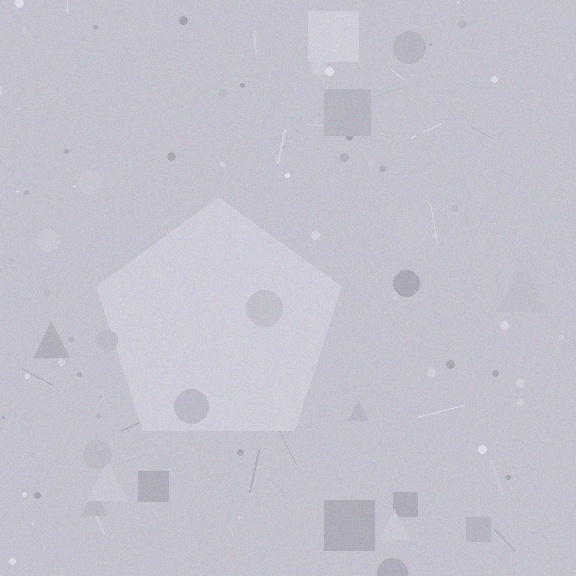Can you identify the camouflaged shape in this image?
The camouflaged shape is a pentagon.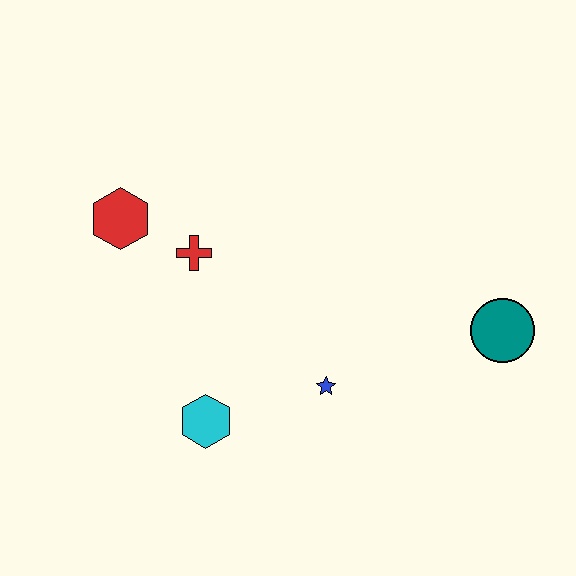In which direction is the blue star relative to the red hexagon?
The blue star is to the right of the red hexagon.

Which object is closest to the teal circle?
The blue star is closest to the teal circle.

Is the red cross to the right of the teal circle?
No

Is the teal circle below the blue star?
No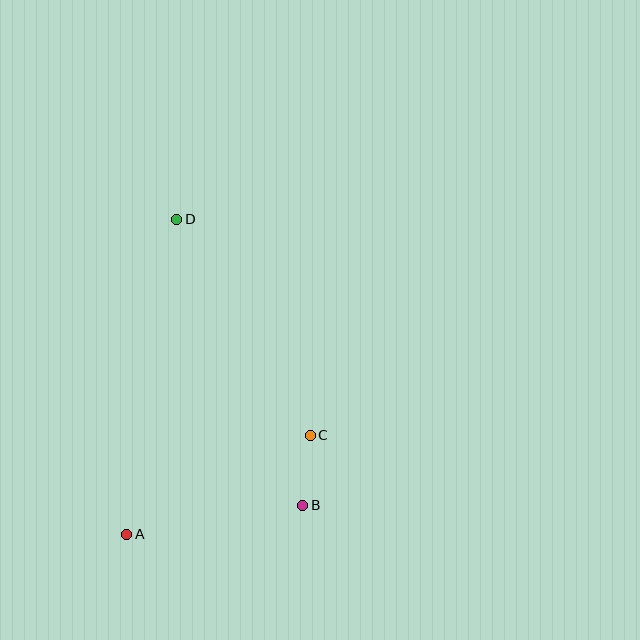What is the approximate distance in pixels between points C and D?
The distance between C and D is approximately 254 pixels.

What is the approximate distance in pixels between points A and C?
The distance between A and C is approximately 208 pixels.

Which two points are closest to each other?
Points B and C are closest to each other.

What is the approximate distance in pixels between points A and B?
The distance between A and B is approximately 178 pixels.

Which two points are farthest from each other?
Points A and D are farthest from each other.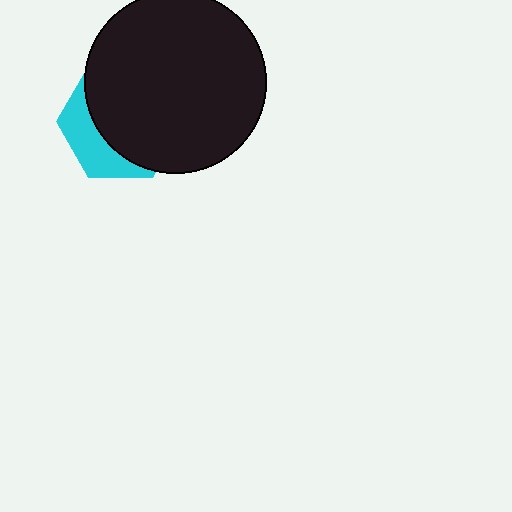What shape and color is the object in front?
The object in front is a black circle.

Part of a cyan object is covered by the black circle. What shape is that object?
It is a hexagon.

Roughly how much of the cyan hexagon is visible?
A small part of it is visible (roughly 31%).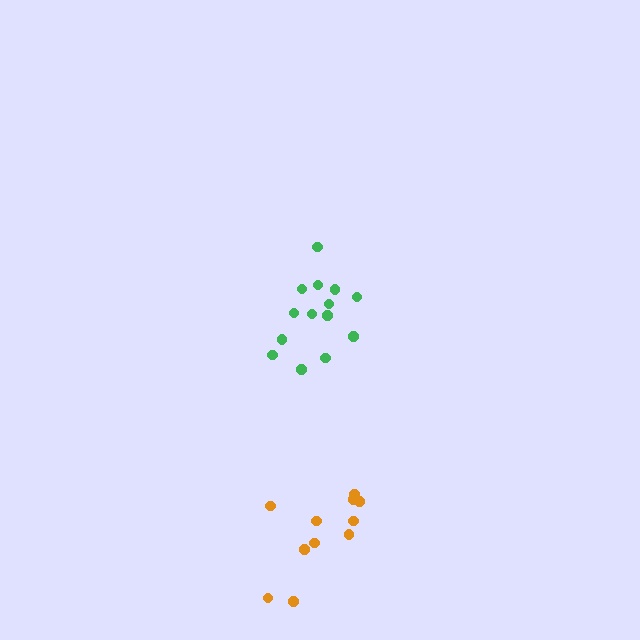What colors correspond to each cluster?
The clusters are colored: green, orange.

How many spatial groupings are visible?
There are 2 spatial groupings.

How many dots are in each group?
Group 1: 14 dots, Group 2: 11 dots (25 total).